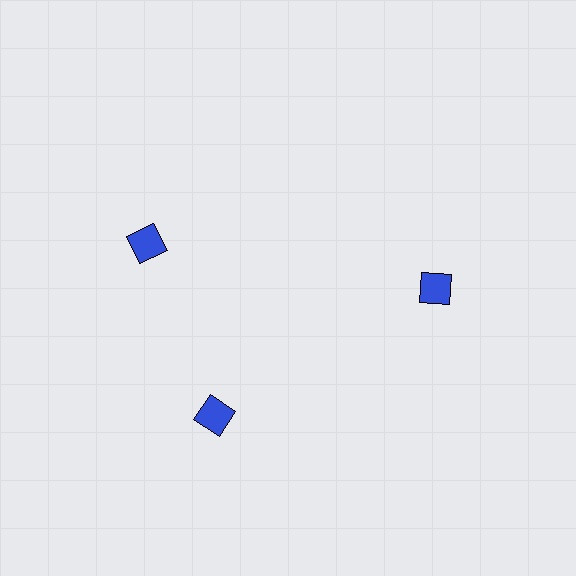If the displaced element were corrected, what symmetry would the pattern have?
It would have 3-fold rotational symmetry — the pattern would map onto itself every 120 degrees.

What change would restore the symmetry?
The symmetry would be restored by rotating it back into even spacing with its neighbors so that all 3 diamonds sit at equal angles and equal distance from the center.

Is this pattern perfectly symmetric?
No. The 3 blue diamonds are arranged in a ring, but one element near the 11 o'clock position is rotated out of alignment along the ring, breaking the 3-fold rotational symmetry.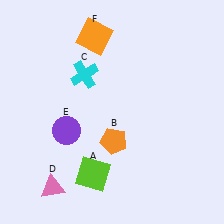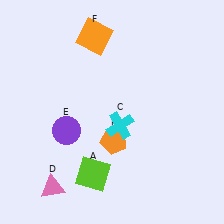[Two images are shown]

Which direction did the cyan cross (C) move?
The cyan cross (C) moved down.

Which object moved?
The cyan cross (C) moved down.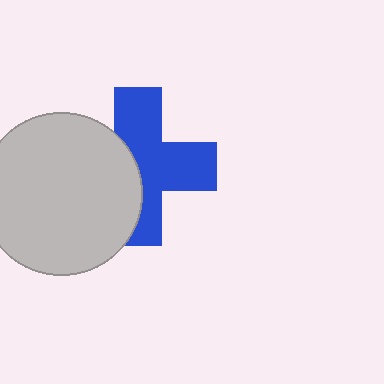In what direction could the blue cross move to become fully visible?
The blue cross could move right. That would shift it out from behind the light gray circle entirely.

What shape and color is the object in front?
The object in front is a light gray circle.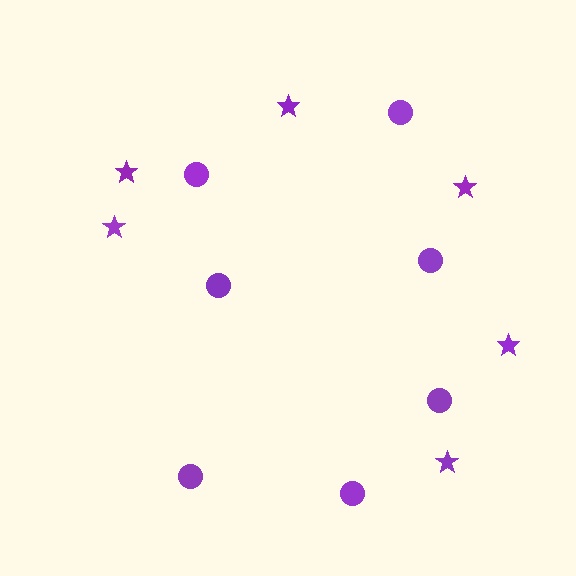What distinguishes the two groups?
There are 2 groups: one group of stars (6) and one group of circles (7).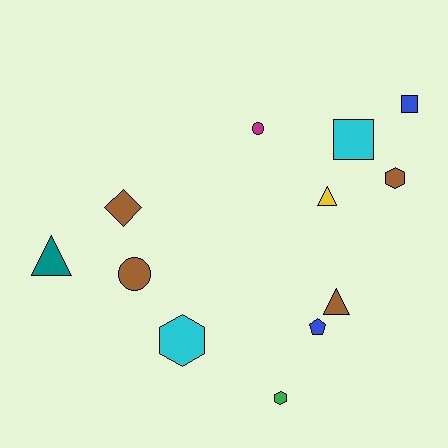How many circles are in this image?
There are 2 circles.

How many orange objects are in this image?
There are no orange objects.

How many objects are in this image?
There are 12 objects.